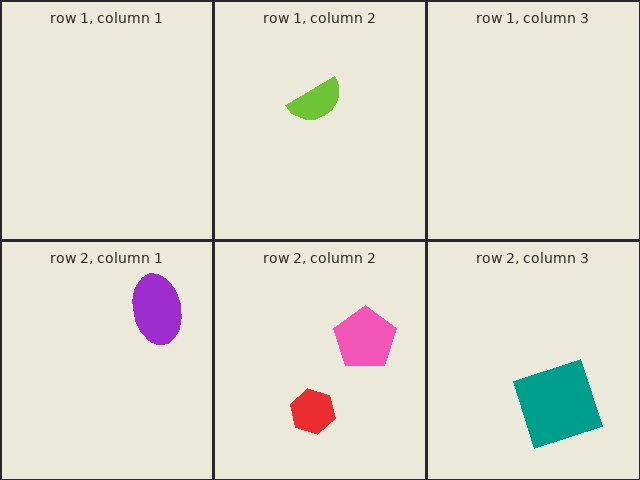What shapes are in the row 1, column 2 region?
The lime semicircle.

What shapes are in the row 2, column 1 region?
The purple ellipse.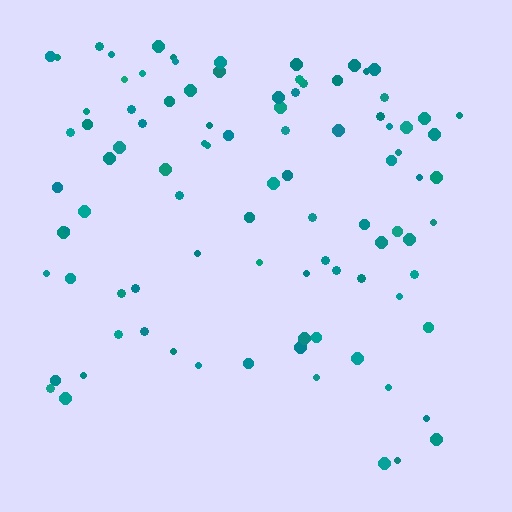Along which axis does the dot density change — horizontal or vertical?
Vertical.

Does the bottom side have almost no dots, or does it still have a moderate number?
Still a moderate number, just noticeably fewer than the top.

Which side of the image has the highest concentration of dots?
The top.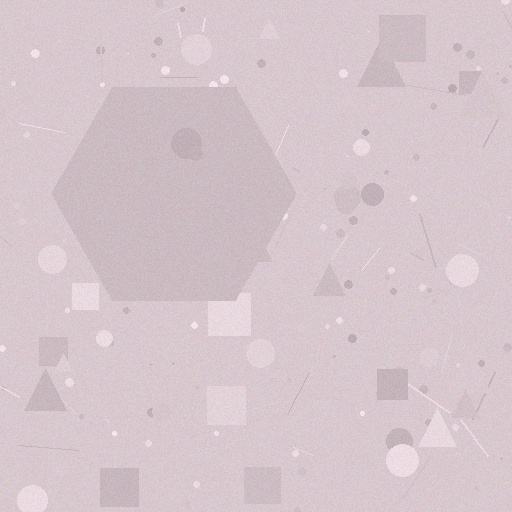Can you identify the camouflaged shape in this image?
The camouflaged shape is a hexagon.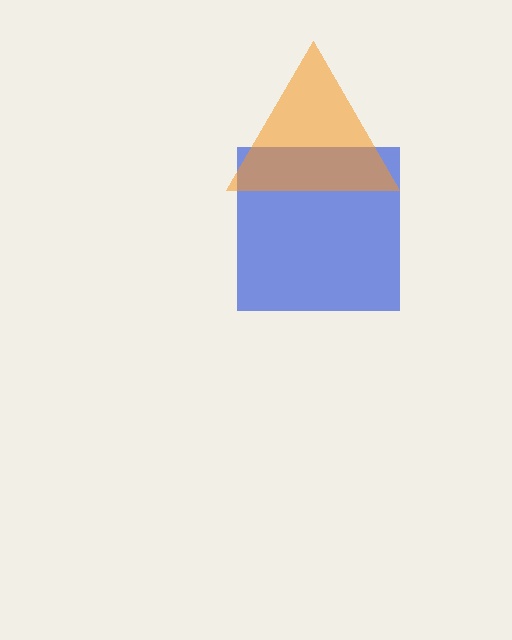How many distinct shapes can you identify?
There are 2 distinct shapes: a blue square, an orange triangle.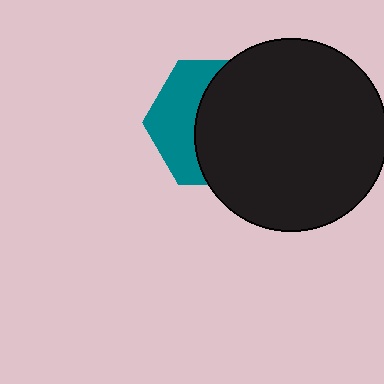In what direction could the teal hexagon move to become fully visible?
The teal hexagon could move left. That would shift it out from behind the black circle entirely.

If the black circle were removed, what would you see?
You would see the complete teal hexagon.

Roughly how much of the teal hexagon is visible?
A small part of it is visible (roughly 39%).